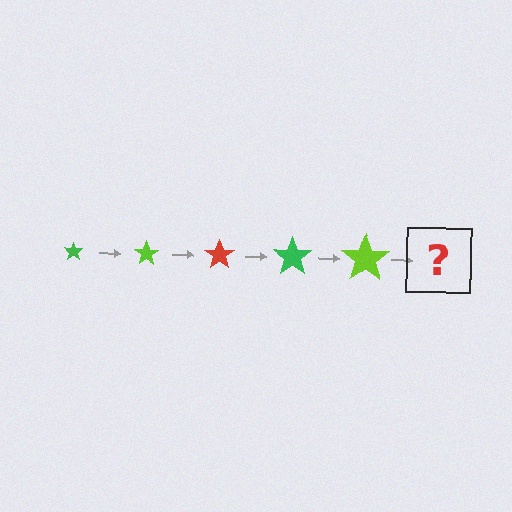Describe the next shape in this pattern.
It should be a red star, larger than the previous one.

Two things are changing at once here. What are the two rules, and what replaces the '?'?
The two rules are that the star grows larger each step and the color cycles through green, lime, and red. The '?' should be a red star, larger than the previous one.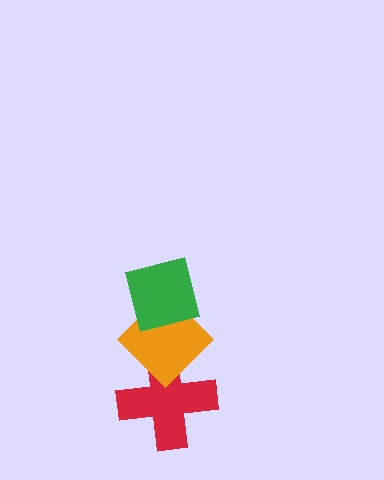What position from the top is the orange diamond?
The orange diamond is 2nd from the top.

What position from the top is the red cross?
The red cross is 3rd from the top.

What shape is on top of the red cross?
The orange diamond is on top of the red cross.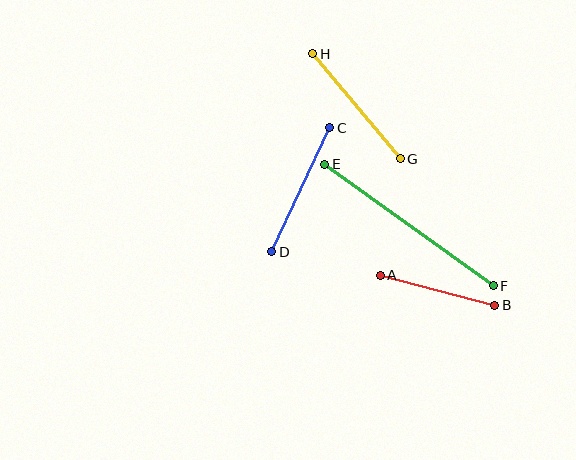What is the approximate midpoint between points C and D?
The midpoint is at approximately (301, 190) pixels.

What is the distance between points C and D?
The distance is approximately 137 pixels.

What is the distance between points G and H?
The distance is approximately 137 pixels.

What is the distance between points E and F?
The distance is approximately 208 pixels.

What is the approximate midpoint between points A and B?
The midpoint is at approximately (437, 290) pixels.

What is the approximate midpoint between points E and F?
The midpoint is at approximately (409, 225) pixels.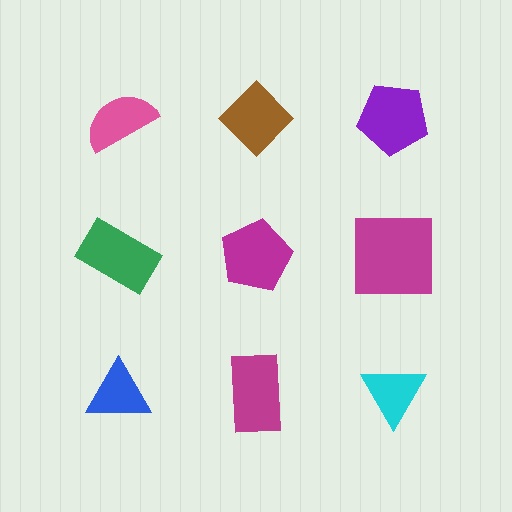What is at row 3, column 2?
A magenta rectangle.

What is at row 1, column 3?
A purple pentagon.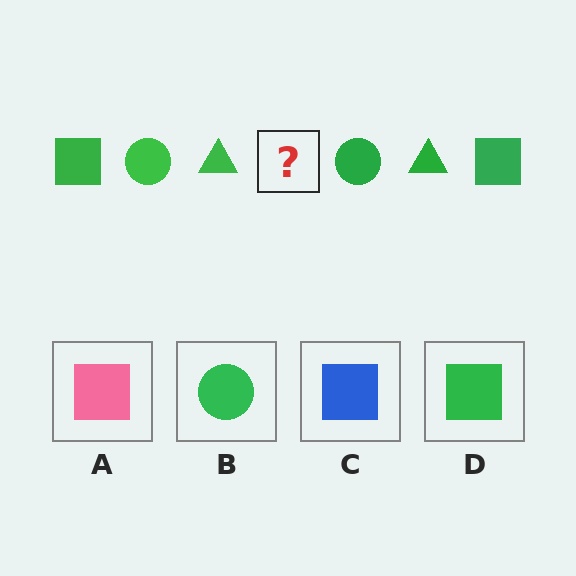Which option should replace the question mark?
Option D.